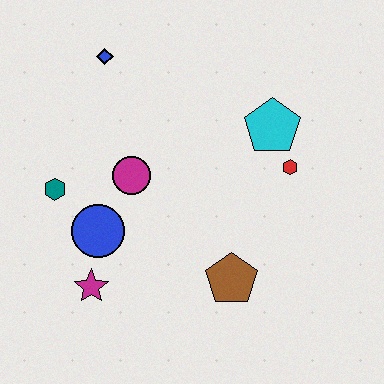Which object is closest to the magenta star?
The blue circle is closest to the magenta star.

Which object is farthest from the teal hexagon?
The red hexagon is farthest from the teal hexagon.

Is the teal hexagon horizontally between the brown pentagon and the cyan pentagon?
No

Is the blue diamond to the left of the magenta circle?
Yes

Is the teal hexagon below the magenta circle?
Yes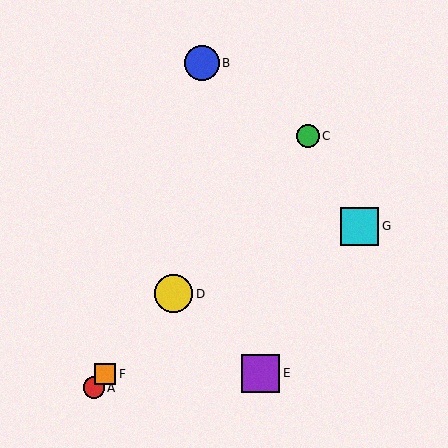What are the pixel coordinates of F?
Object F is at (105, 374).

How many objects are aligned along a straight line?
4 objects (A, C, D, F) are aligned along a straight line.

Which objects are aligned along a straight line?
Objects A, C, D, F are aligned along a straight line.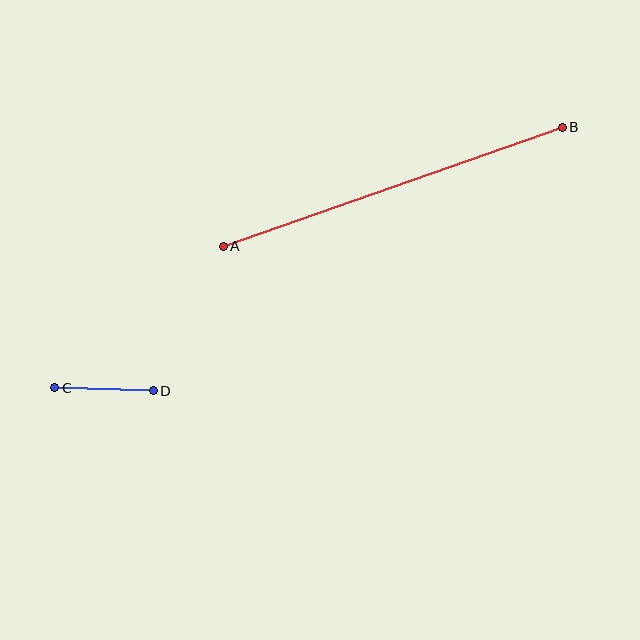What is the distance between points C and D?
The distance is approximately 99 pixels.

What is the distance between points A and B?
The distance is approximately 360 pixels.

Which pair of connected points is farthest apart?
Points A and B are farthest apart.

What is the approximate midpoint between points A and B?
The midpoint is at approximately (393, 187) pixels.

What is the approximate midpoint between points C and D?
The midpoint is at approximately (104, 389) pixels.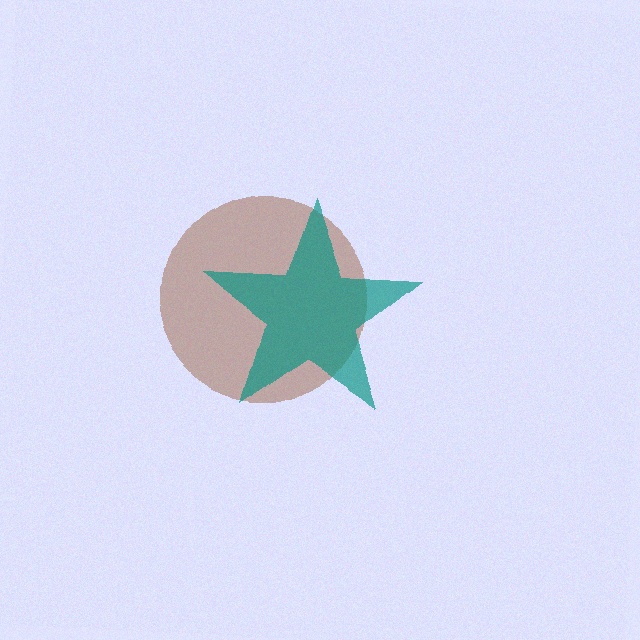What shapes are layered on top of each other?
The layered shapes are: a brown circle, a teal star.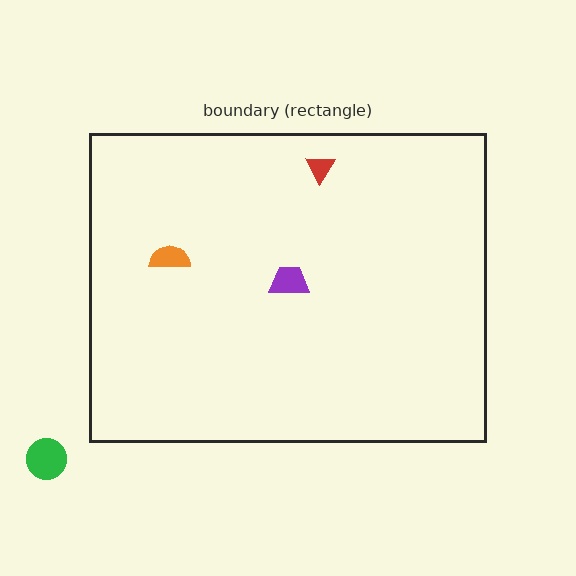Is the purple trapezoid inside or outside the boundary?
Inside.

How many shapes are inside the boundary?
3 inside, 1 outside.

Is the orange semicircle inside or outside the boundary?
Inside.